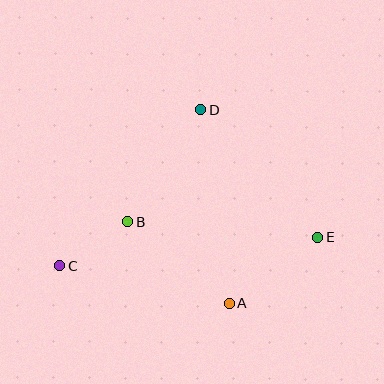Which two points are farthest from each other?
Points C and E are farthest from each other.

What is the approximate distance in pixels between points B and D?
The distance between B and D is approximately 133 pixels.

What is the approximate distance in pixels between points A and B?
The distance between A and B is approximately 131 pixels.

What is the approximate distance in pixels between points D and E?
The distance between D and E is approximately 172 pixels.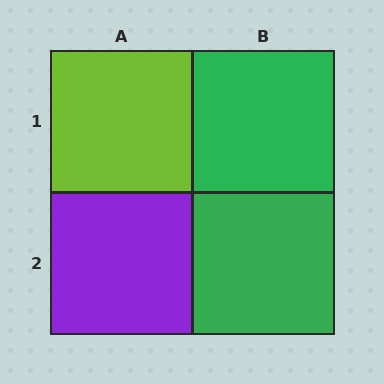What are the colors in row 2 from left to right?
Purple, green.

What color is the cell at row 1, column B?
Green.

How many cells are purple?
1 cell is purple.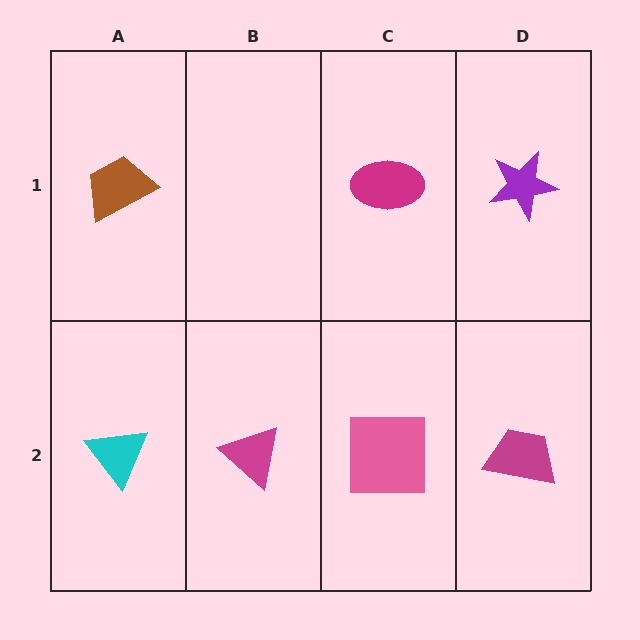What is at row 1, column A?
A brown trapezoid.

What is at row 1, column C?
A magenta ellipse.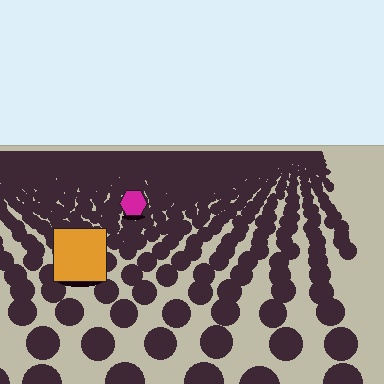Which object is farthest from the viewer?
The magenta hexagon is farthest from the viewer. It appears smaller and the ground texture around it is denser.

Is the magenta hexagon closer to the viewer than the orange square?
No. The orange square is closer — you can tell from the texture gradient: the ground texture is coarser near it.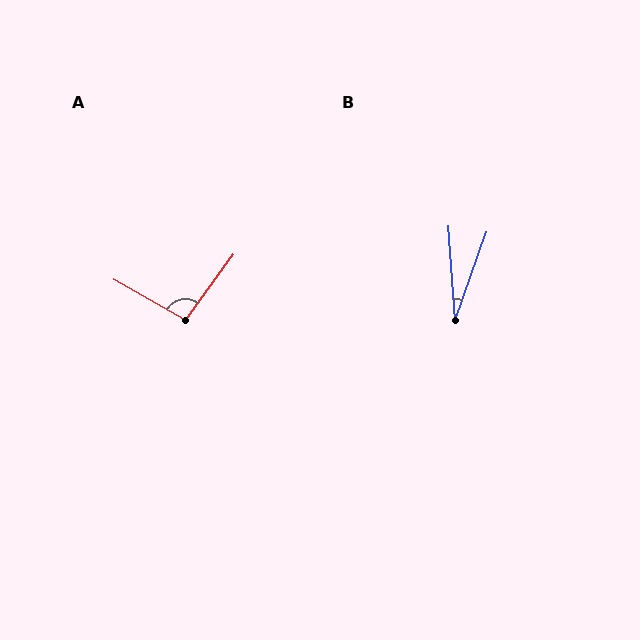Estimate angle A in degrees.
Approximately 97 degrees.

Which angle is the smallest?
B, at approximately 23 degrees.